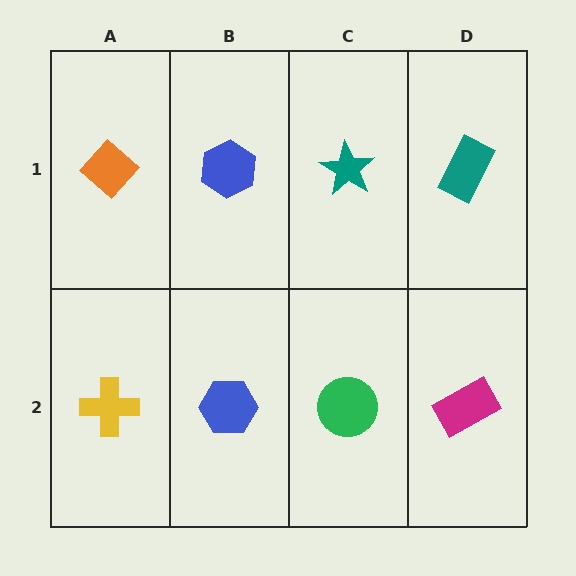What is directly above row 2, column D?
A teal rectangle.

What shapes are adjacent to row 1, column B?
A blue hexagon (row 2, column B), an orange diamond (row 1, column A), a teal star (row 1, column C).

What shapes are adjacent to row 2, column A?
An orange diamond (row 1, column A), a blue hexagon (row 2, column B).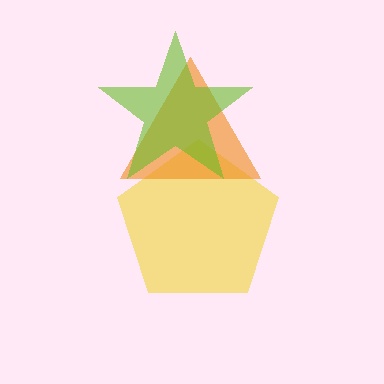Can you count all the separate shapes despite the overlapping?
Yes, there are 3 separate shapes.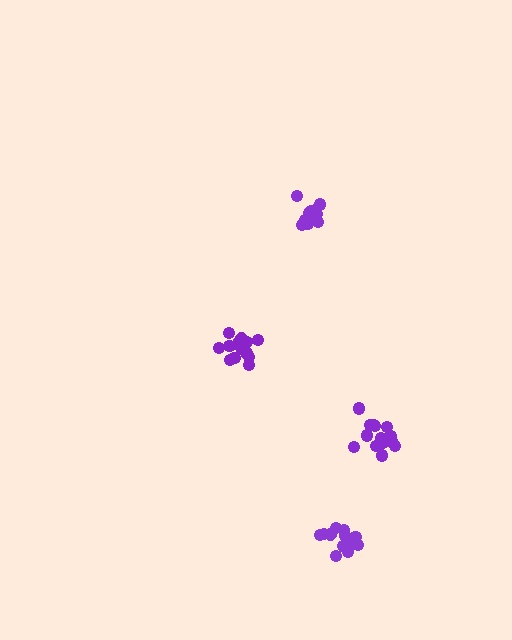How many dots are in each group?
Group 1: 14 dots, Group 2: 14 dots, Group 3: 13 dots, Group 4: 14 dots (55 total).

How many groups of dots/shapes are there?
There are 4 groups.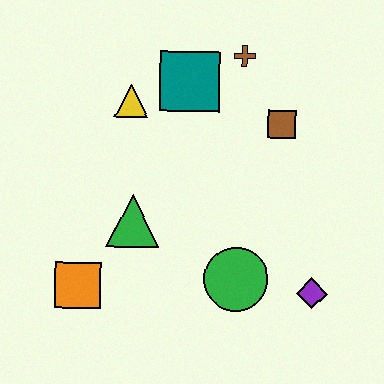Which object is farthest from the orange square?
The brown cross is farthest from the orange square.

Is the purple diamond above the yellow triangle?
No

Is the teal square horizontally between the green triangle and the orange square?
No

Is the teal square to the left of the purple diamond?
Yes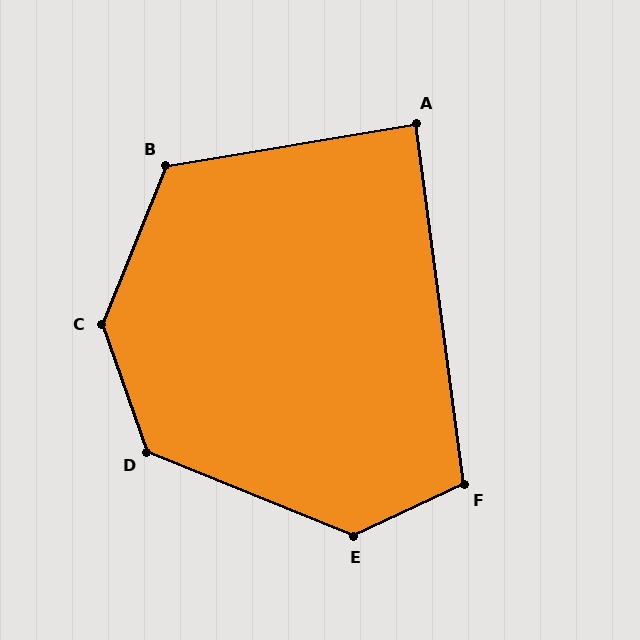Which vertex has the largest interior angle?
C, at approximately 139 degrees.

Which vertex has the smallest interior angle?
A, at approximately 88 degrees.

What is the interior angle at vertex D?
Approximately 131 degrees (obtuse).